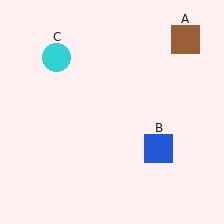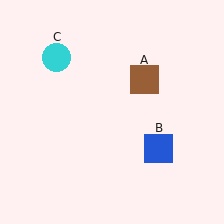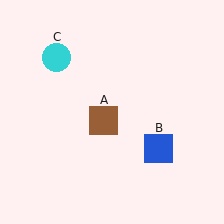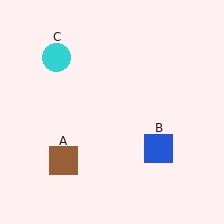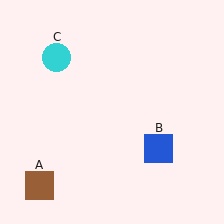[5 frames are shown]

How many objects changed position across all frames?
1 object changed position: brown square (object A).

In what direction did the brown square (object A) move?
The brown square (object A) moved down and to the left.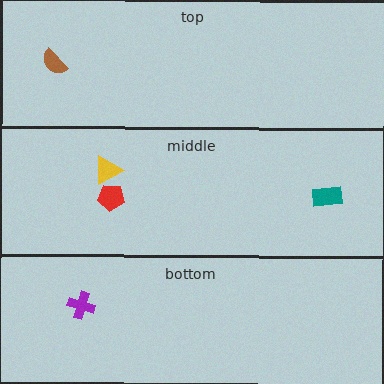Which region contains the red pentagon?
The middle region.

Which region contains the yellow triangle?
The middle region.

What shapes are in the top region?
The brown semicircle.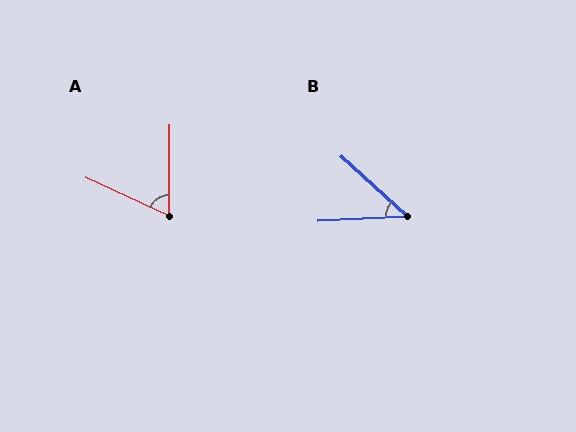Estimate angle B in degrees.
Approximately 45 degrees.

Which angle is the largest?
A, at approximately 66 degrees.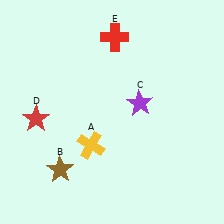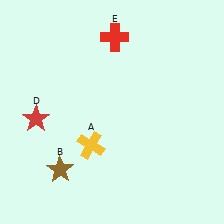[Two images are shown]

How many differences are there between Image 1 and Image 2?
There is 1 difference between the two images.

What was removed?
The purple star (C) was removed in Image 2.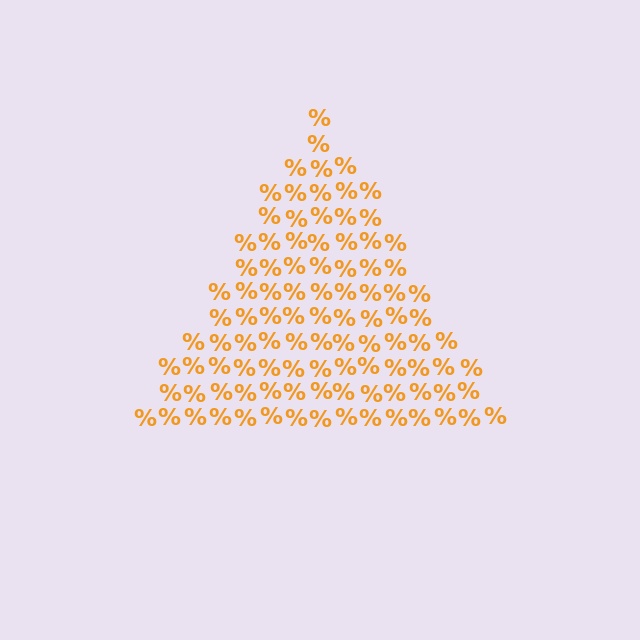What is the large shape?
The large shape is a triangle.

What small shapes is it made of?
It is made of small percent signs.